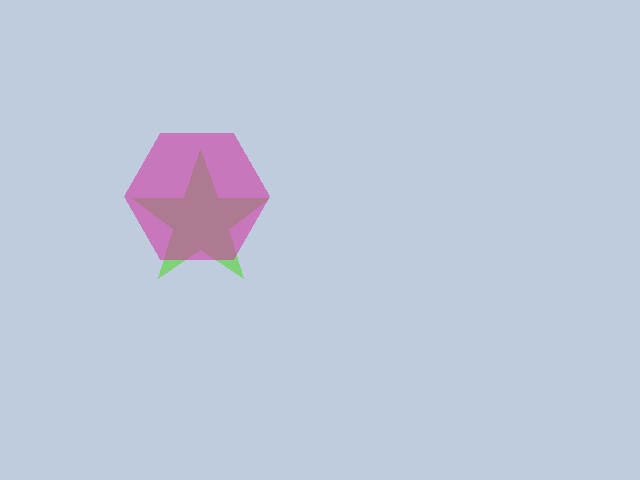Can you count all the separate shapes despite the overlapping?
Yes, there are 2 separate shapes.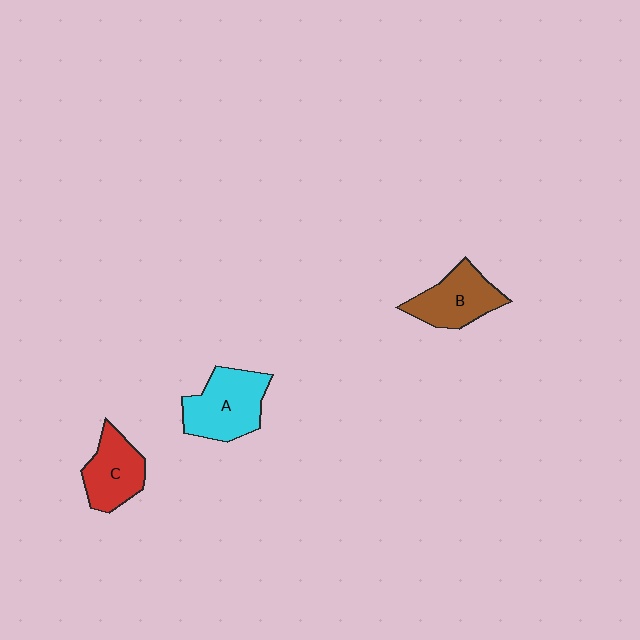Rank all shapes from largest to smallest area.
From largest to smallest: A (cyan), B (brown), C (red).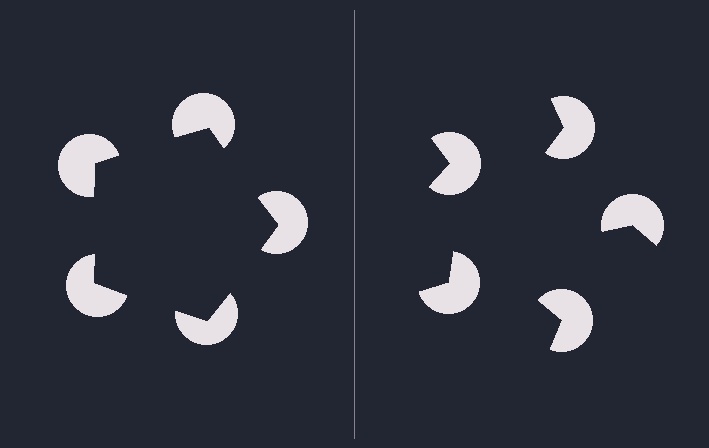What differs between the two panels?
The pac-man discs are positioned identically on both sides; only the wedge orientations differ. On the left they align to a pentagon; on the right they are misaligned.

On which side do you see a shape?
An illusory pentagon appears on the left side. On the right side the wedge cuts are rotated, so no coherent shape forms.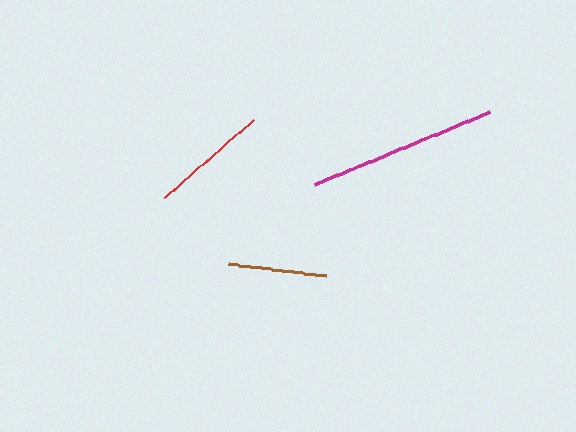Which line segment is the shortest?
The brown line is the shortest at approximately 99 pixels.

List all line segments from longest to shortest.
From longest to shortest: magenta, red, brown.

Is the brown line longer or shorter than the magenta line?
The magenta line is longer than the brown line.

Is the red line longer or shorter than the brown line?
The red line is longer than the brown line.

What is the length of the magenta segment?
The magenta segment is approximately 189 pixels long.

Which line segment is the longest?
The magenta line is the longest at approximately 189 pixels.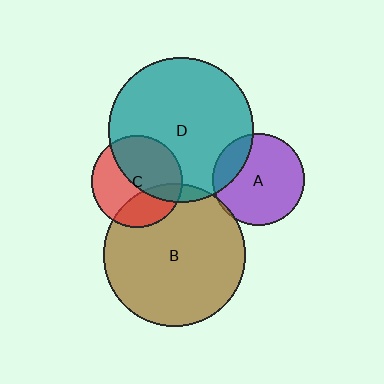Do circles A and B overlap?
Yes.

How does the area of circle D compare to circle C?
Approximately 2.5 times.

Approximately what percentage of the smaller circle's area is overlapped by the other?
Approximately 5%.